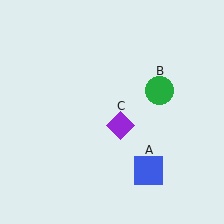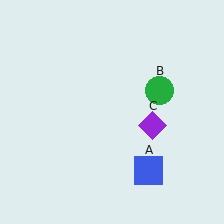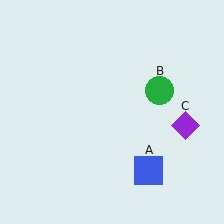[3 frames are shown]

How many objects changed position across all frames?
1 object changed position: purple diamond (object C).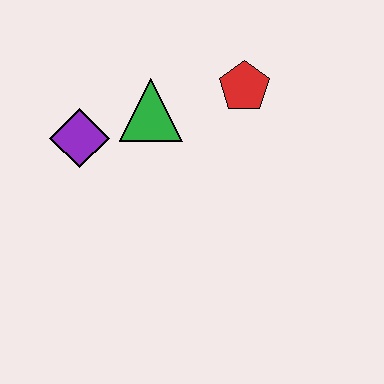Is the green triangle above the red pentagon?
No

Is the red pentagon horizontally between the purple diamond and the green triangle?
No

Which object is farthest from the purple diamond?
The red pentagon is farthest from the purple diamond.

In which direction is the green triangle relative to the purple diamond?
The green triangle is to the right of the purple diamond.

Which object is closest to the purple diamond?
The green triangle is closest to the purple diamond.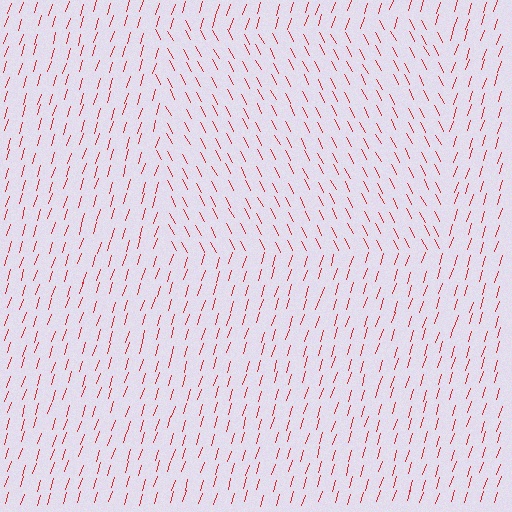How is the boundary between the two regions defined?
The boundary is defined purely by a change in line orientation (approximately 45 degrees difference). All lines are the same color and thickness.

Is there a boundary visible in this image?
Yes, there is a texture boundary formed by a change in line orientation.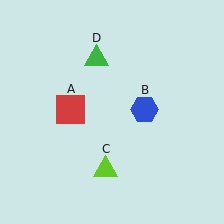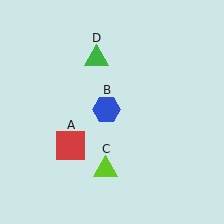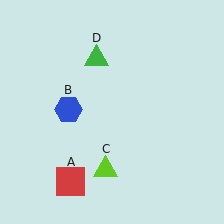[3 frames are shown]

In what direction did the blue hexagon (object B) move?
The blue hexagon (object B) moved left.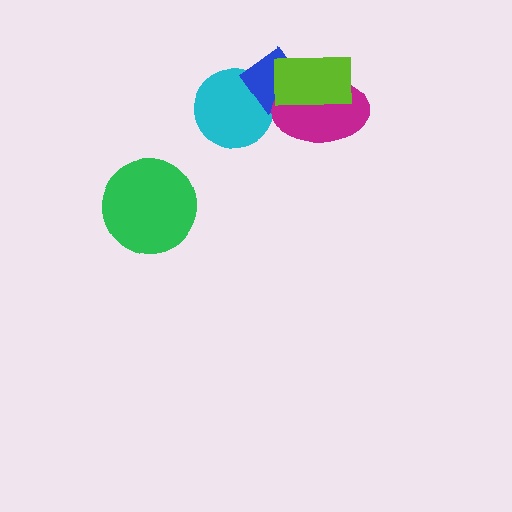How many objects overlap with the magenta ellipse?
2 objects overlap with the magenta ellipse.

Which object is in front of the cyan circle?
The blue diamond is in front of the cyan circle.